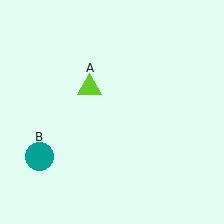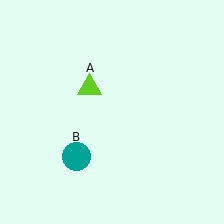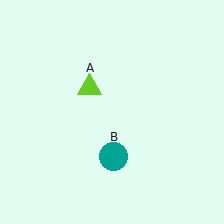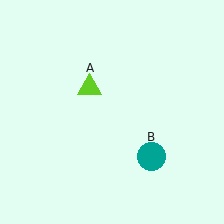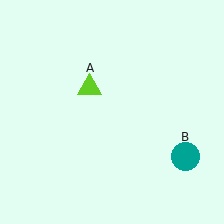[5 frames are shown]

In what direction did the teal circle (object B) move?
The teal circle (object B) moved right.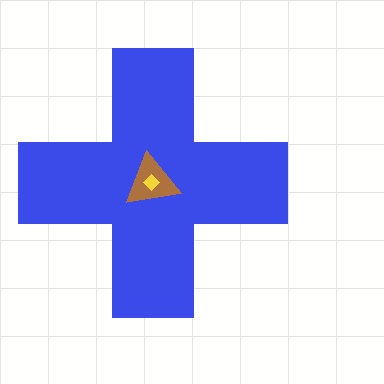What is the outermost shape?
The blue cross.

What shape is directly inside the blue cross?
The brown triangle.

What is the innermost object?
The yellow diamond.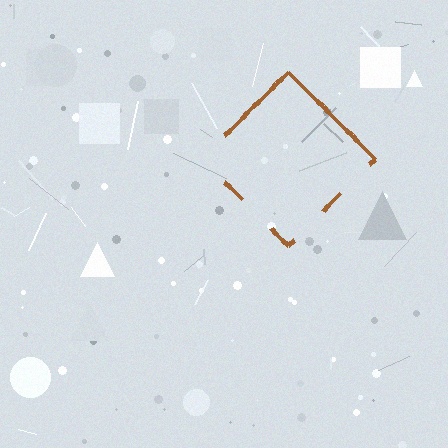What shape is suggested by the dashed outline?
The dashed outline suggests a diamond.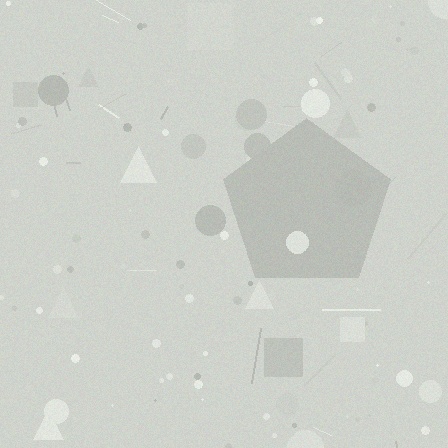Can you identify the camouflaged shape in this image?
The camouflaged shape is a pentagon.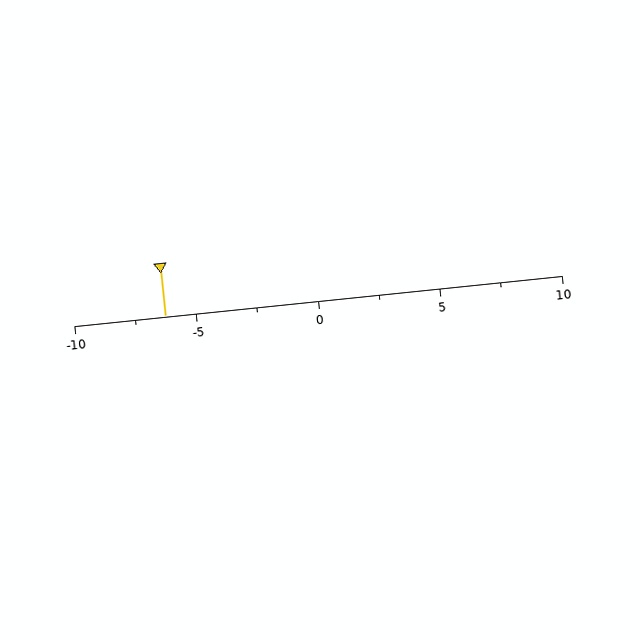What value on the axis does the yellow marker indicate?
The marker indicates approximately -6.2.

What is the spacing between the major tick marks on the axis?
The major ticks are spaced 5 apart.